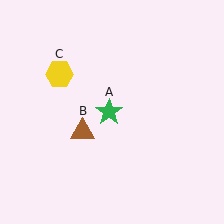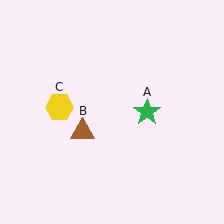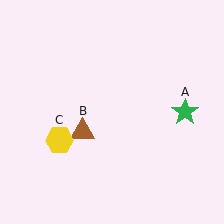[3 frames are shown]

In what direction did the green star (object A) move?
The green star (object A) moved right.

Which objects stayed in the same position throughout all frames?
Brown triangle (object B) remained stationary.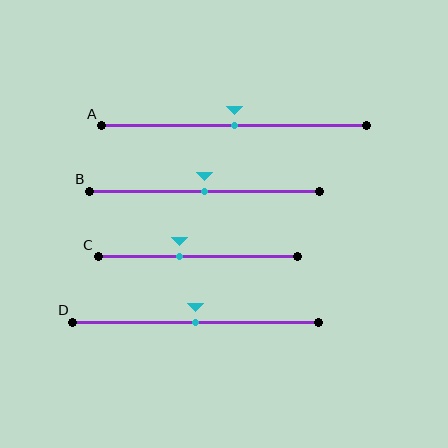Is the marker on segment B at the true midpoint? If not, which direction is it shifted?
Yes, the marker on segment B is at the true midpoint.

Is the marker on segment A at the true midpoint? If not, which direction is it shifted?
Yes, the marker on segment A is at the true midpoint.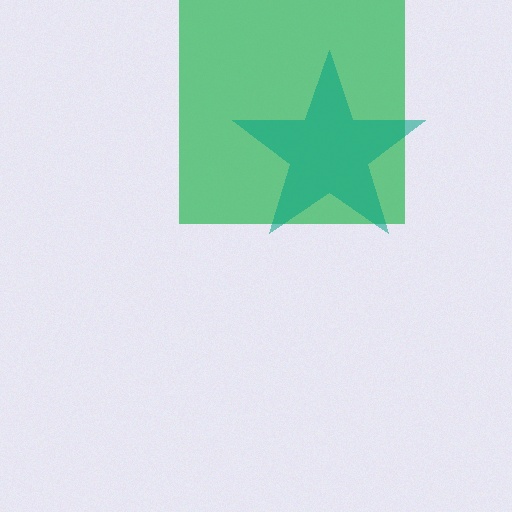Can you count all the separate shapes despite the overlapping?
Yes, there are 2 separate shapes.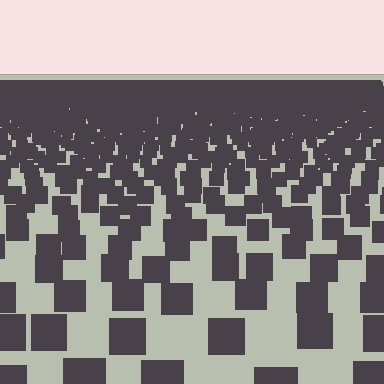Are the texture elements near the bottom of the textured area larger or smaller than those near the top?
Larger. Near the bottom, elements are closer to the viewer and appear at a bigger on-screen size.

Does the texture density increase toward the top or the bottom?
Density increases toward the top.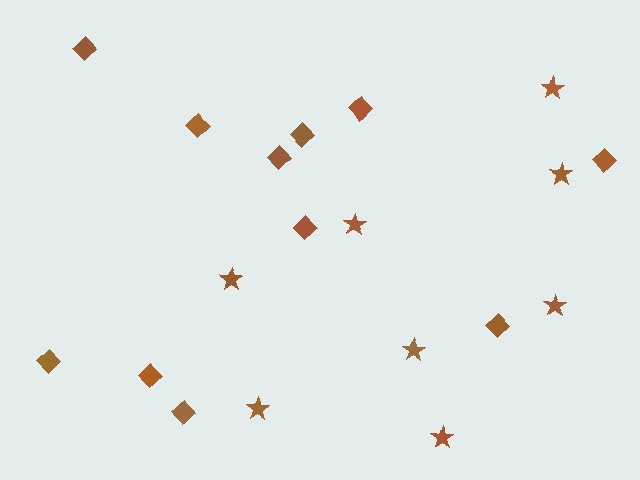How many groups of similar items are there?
There are 2 groups: one group of diamonds (11) and one group of stars (8).